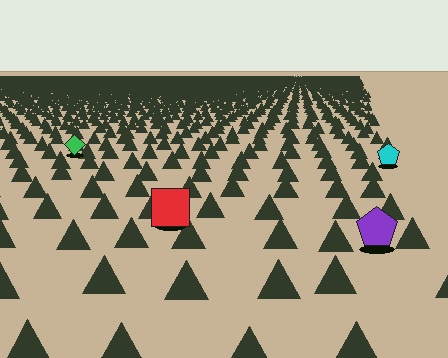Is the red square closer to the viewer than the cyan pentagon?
Yes. The red square is closer — you can tell from the texture gradient: the ground texture is coarser near it.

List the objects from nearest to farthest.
From nearest to farthest: the purple pentagon, the red square, the cyan pentagon, the green diamond.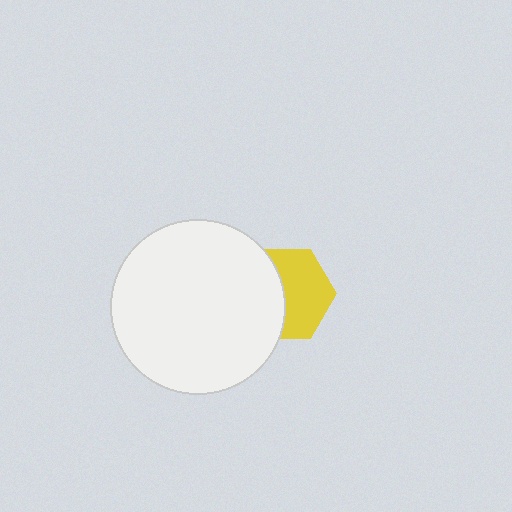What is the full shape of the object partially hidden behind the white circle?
The partially hidden object is a yellow hexagon.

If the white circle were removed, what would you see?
You would see the complete yellow hexagon.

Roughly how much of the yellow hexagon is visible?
About half of it is visible (roughly 55%).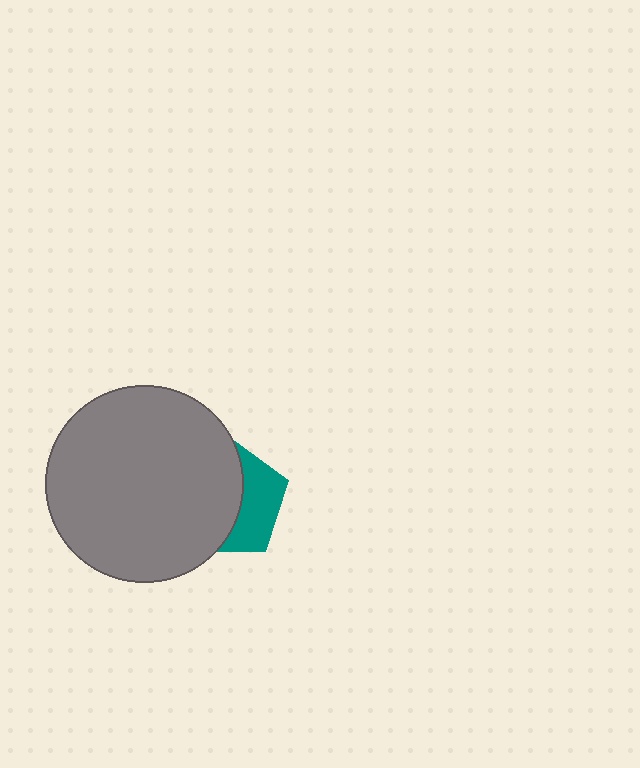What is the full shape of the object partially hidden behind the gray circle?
The partially hidden object is a teal pentagon.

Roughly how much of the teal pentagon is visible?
A small part of it is visible (roughly 39%).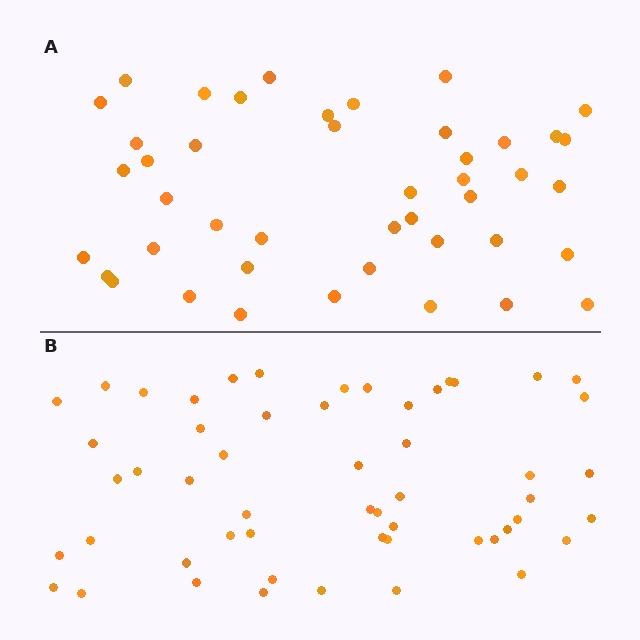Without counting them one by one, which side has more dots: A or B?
Region B (the bottom region) has more dots.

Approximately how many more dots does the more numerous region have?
Region B has roughly 10 or so more dots than region A.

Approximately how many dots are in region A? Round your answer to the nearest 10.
About 40 dots. (The exact count is 44, which rounds to 40.)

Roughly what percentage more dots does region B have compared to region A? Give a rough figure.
About 25% more.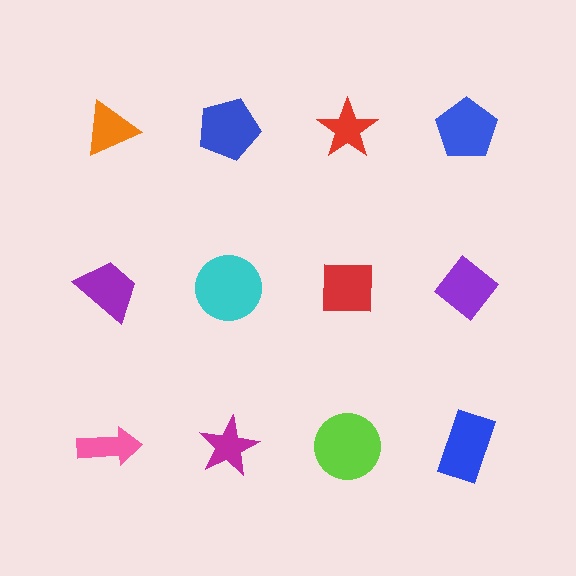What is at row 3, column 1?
A pink arrow.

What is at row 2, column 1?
A purple trapezoid.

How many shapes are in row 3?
4 shapes.